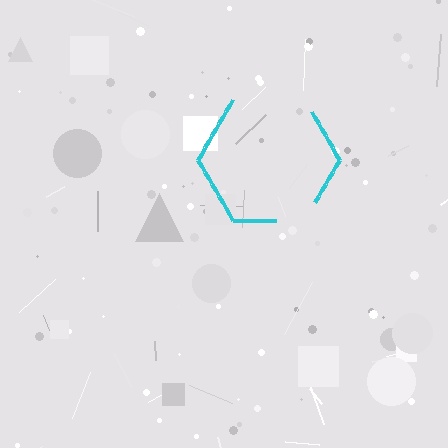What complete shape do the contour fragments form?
The contour fragments form a hexagon.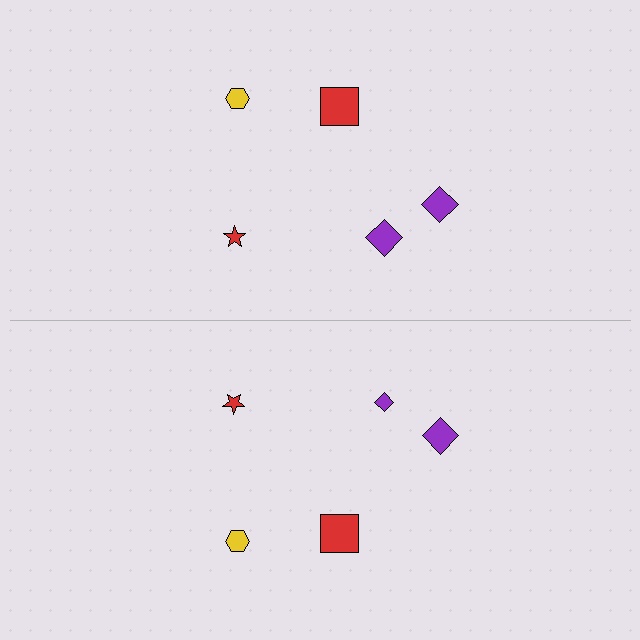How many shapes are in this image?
There are 10 shapes in this image.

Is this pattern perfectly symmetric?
No, the pattern is not perfectly symmetric. The purple diamond on the bottom side has a different size than its mirror counterpart.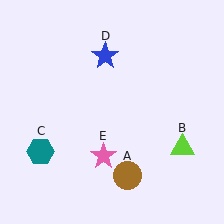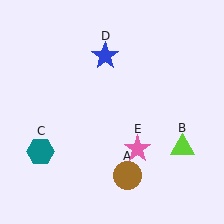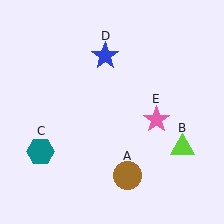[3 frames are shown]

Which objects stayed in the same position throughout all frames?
Brown circle (object A) and lime triangle (object B) and teal hexagon (object C) and blue star (object D) remained stationary.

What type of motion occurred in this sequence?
The pink star (object E) rotated counterclockwise around the center of the scene.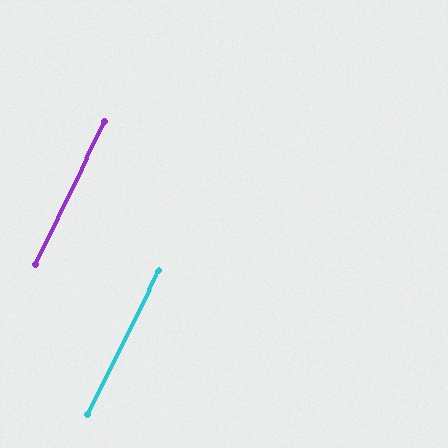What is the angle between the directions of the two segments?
Approximately 1 degree.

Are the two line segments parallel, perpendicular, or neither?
Parallel — their directions differ by only 0.5°.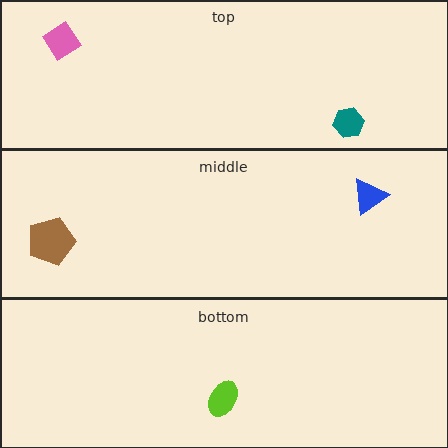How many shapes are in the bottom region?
1.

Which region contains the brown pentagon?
The middle region.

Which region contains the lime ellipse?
The bottom region.